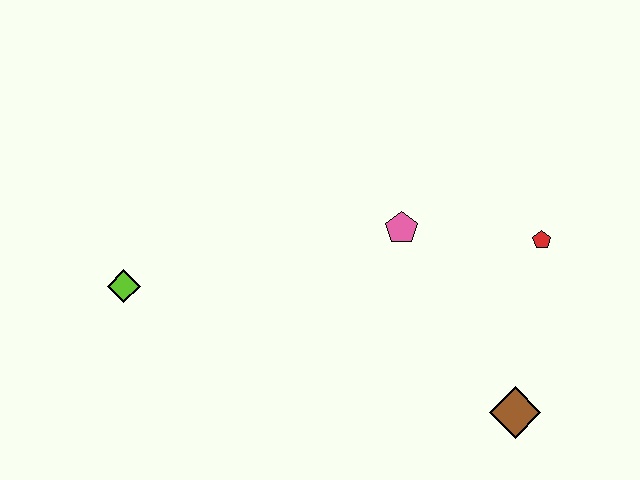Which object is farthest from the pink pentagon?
The lime diamond is farthest from the pink pentagon.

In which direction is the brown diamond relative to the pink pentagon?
The brown diamond is below the pink pentagon.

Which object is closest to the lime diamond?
The pink pentagon is closest to the lime diamond.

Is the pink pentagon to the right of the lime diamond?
Yes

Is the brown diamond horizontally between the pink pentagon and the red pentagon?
Yes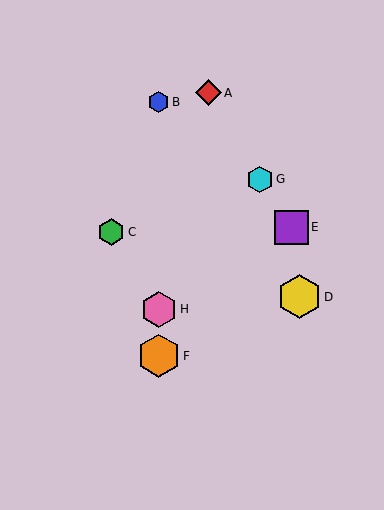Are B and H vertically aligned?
Yes, both are at x≈159.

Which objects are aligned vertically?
Objects B, F, H are aligned vertically.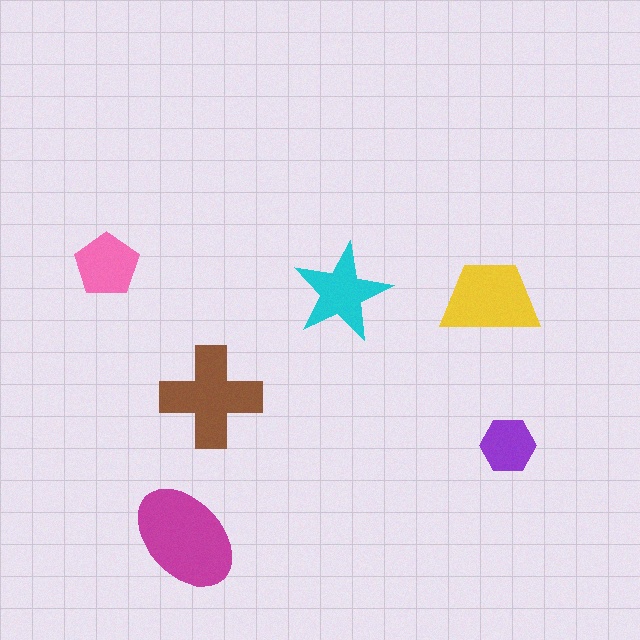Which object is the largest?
The magenta ellipse.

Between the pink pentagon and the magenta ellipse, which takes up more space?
The magenta ellipse.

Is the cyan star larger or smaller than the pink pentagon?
Larger.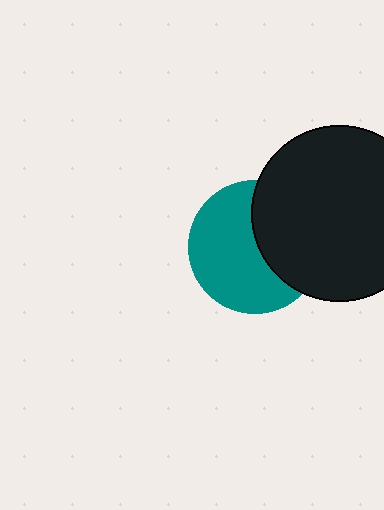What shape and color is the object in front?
The object in front is a black circle.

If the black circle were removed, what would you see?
You would see the complete teal circle.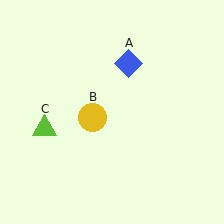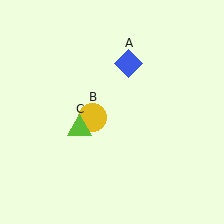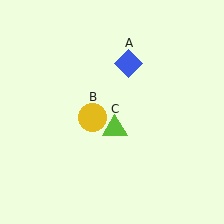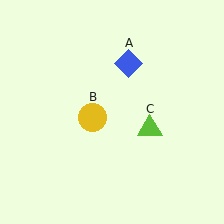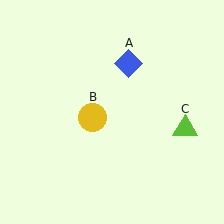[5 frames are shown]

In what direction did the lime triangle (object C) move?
The lime triangle (object C) moved right.